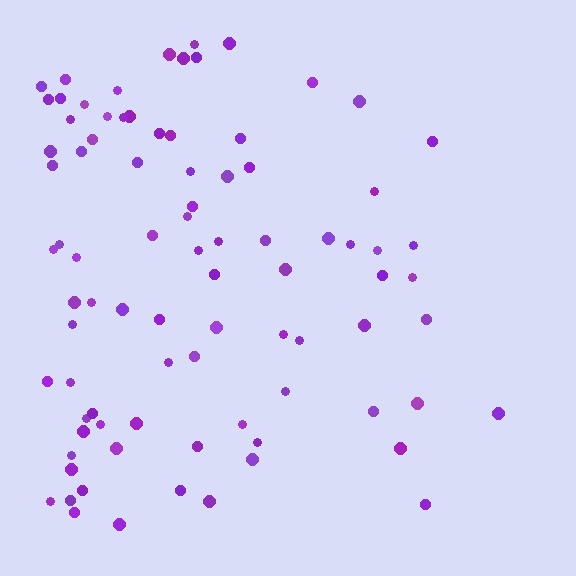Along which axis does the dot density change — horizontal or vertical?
Horizontal.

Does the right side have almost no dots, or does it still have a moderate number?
Still a moderate number, just noticeably fewer than the left.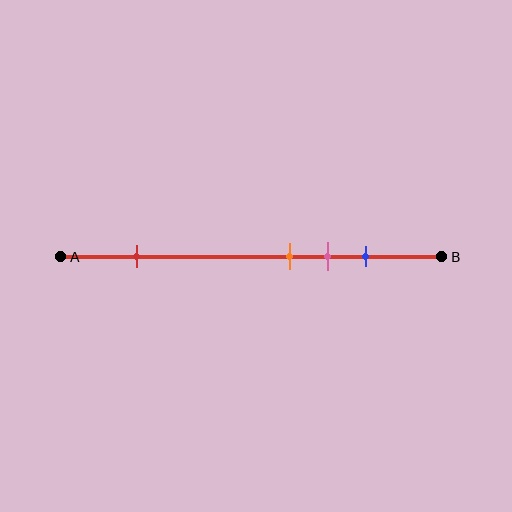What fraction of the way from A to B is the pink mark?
The pink mark is approximately 70% (0.7) of the way from A to B.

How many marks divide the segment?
There are 4 marks dividing the segment.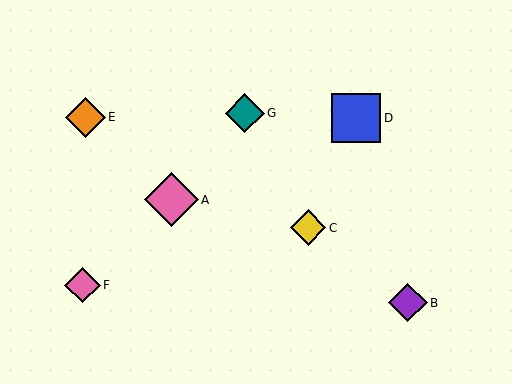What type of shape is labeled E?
Shape E is an orange diamond.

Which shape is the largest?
The pink diamond (labeled A) is the largest.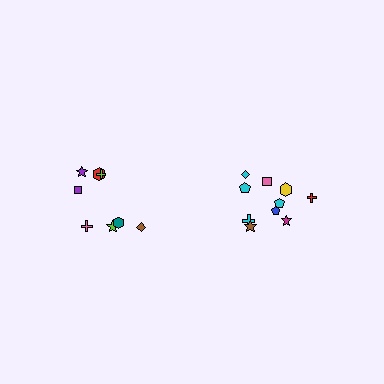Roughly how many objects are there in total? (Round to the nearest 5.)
Roughly 20 objects in total.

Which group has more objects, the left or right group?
The right group.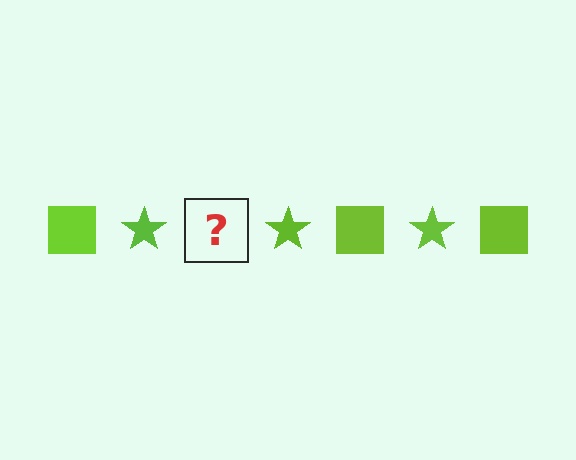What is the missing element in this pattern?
The missing element is a lime square.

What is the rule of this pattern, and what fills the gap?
The rule is that the pattern cycles through square, star shapes in lime. The gap should be filled with a lime square.